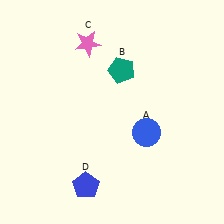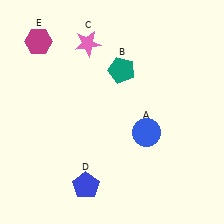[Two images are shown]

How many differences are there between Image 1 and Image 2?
There is 1 difference between the two images.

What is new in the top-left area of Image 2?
A magenta hexagon (E) was added in the top-left area of Image 2.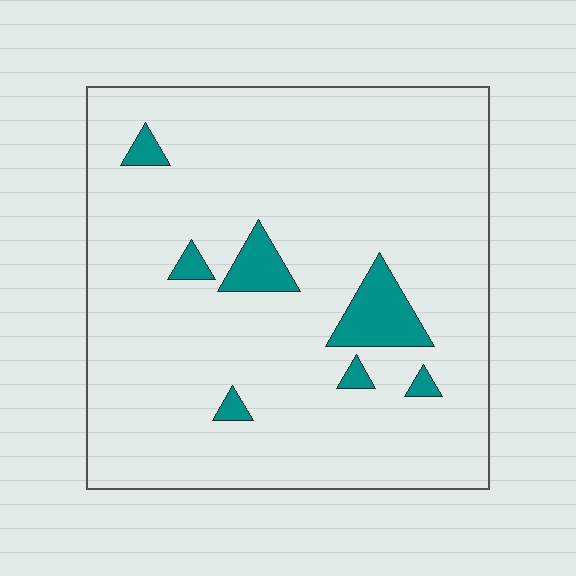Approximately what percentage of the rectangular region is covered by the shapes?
Approximately 10%.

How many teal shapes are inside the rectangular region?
7.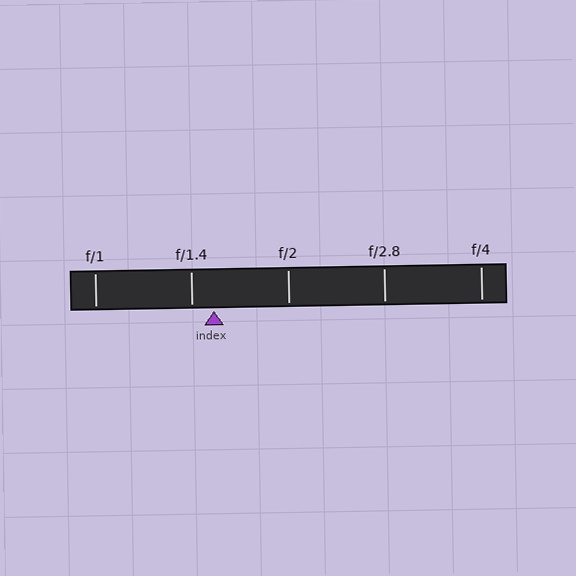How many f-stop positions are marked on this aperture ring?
There are 5 f-stop positions marked.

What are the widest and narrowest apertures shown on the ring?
The widest aperture shown is f/1 and the narrowest is f/4.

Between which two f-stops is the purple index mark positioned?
The index mark is between f/1.4 and f/2.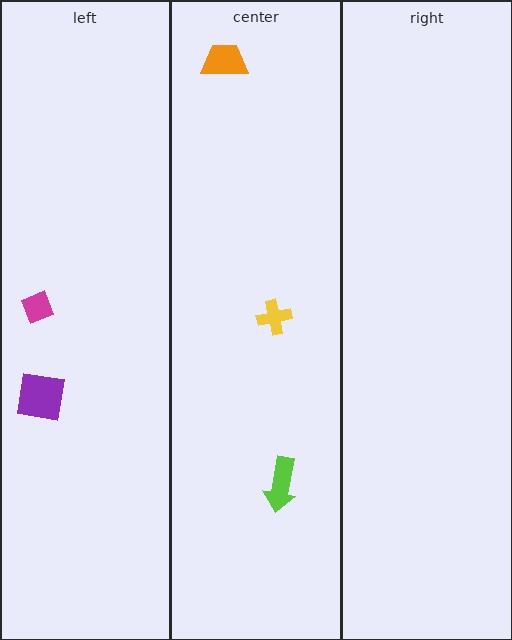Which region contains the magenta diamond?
The left region.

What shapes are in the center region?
The yellow cross, the lime arrow, the orange trapezoid.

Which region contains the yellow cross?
The center region.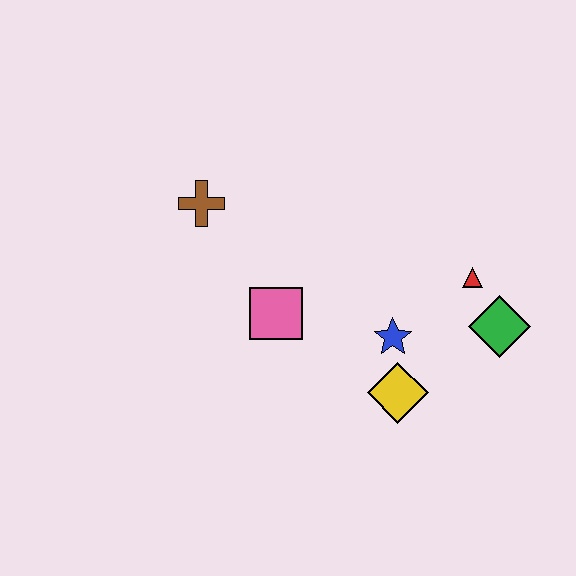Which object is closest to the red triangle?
The green diamond is closest to the red triangle.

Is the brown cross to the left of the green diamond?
Yes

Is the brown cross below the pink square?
No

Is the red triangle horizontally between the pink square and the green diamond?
Yes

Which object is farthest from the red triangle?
The brown cross is farthest from the red triangle.